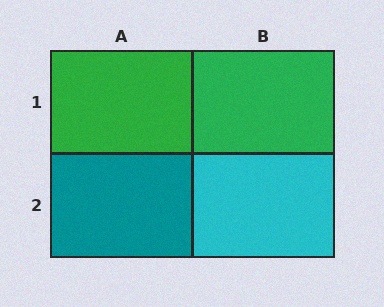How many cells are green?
2 cells are green.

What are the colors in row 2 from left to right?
Teal, cyan.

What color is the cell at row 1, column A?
Green.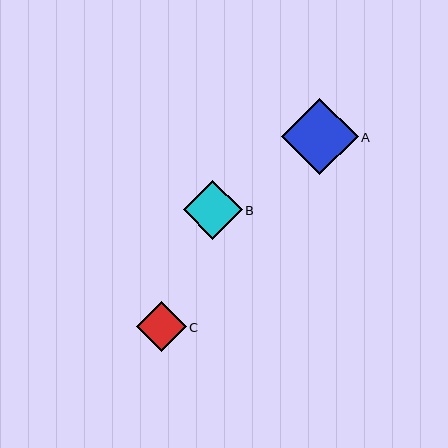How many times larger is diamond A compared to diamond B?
Diamond A is approximately 1.3 times the size of diamond B.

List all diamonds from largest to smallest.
From largest to smallest: A, B, C.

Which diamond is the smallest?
Diamond C is the smallest with a size of approximately 50 pixels.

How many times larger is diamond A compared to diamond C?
Diamond A is approximately 1.5 times the size of diamond C.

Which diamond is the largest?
Diamond A is the largest with a size of approximately 76 pixels.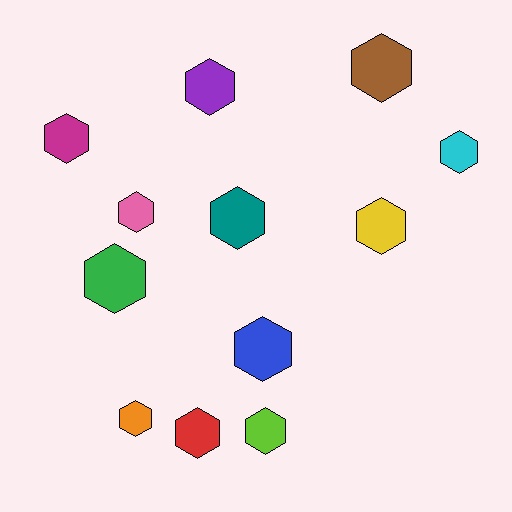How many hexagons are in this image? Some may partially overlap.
There are 12 hexagons.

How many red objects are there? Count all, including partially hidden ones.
There is 1 red object.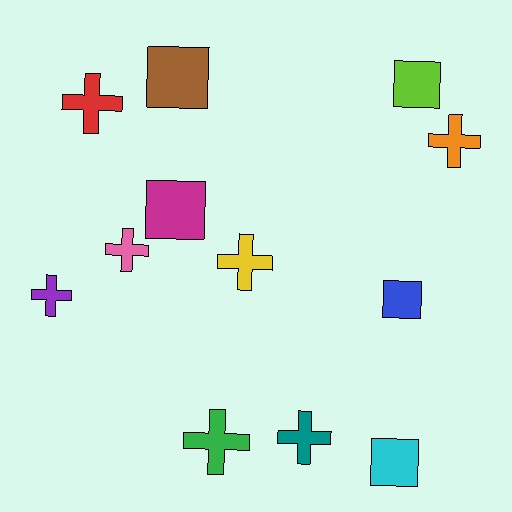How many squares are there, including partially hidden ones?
There are 5 squares.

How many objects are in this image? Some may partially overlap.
There are 12 objects.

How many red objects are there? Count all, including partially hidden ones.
There is 1 red object.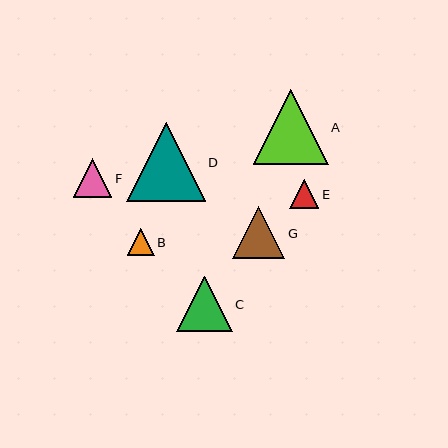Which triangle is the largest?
Triangle D is the largest with a size of approximately 79 pixels.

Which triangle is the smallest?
Triangle B is the smallest with a size of approximately 27 pixels.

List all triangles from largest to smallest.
From largest to smallest: D, A, C, G, F, E, B.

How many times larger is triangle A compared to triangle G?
Triangle A is approximately 1.4 times the size of triangle G.